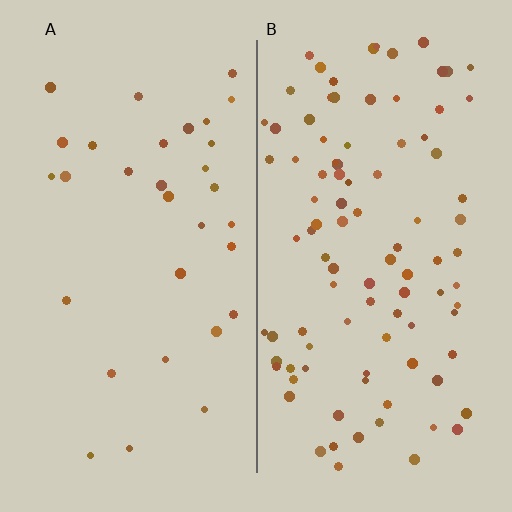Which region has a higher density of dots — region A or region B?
B (the right).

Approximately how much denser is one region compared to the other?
Approximately 3.0× — region B over region A.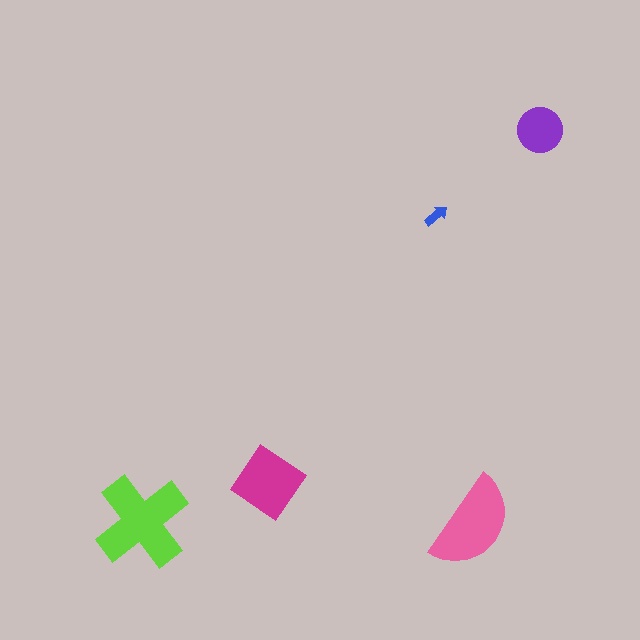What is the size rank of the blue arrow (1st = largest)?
5th.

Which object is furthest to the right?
The purple circle is rightmost.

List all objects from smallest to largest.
The blue arrow, the purple circle, the magenta diamond, the pink semicircle, the lime cross.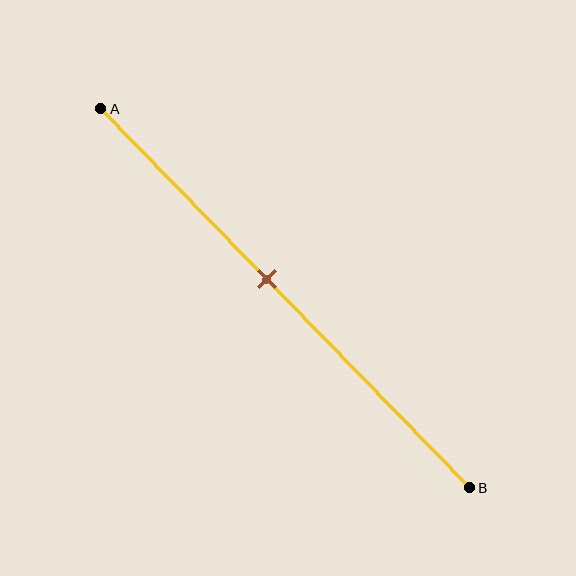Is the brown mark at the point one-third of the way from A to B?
No, the mark is at about 45% from A, not at the 33% one-third point.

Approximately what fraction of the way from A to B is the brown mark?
The brown mark is approximately 45% of the way from A to B.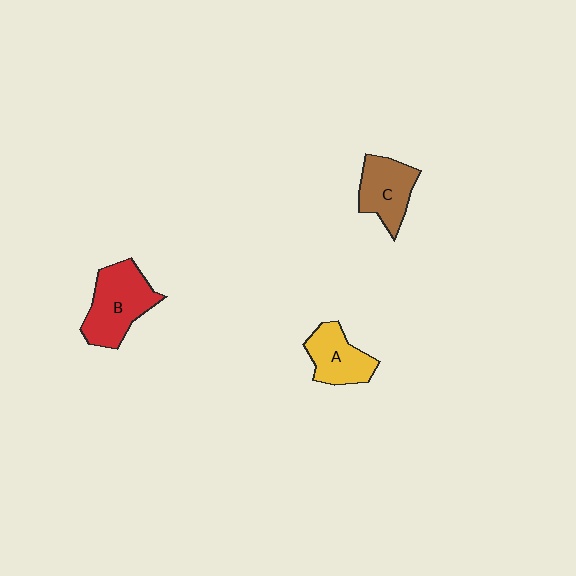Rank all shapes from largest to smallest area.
From largest to smallest: B (red), C (brown), A (yellow).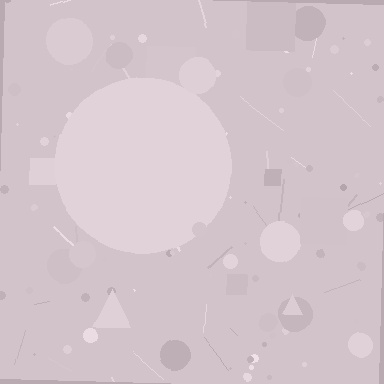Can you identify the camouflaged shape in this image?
The camouflaged shape is a circle.